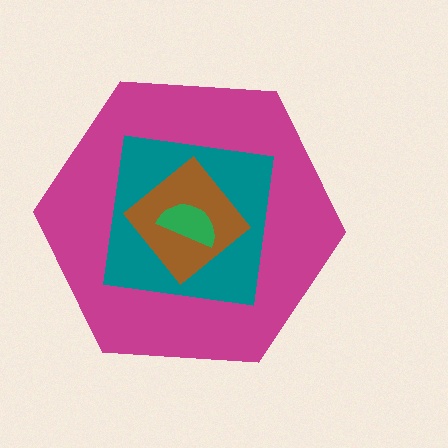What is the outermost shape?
The magenta hexagon.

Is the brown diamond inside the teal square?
Yes.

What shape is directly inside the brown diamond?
The green semicircle.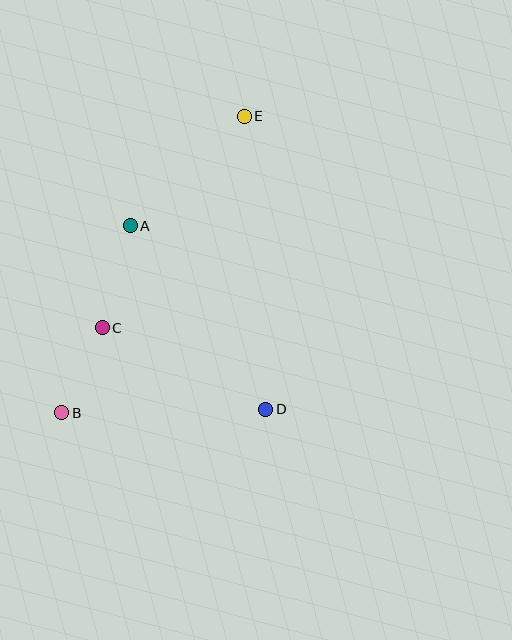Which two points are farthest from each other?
Points B and E are farthest from each other.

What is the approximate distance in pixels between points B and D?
The distance between B and D is approximately 204 pixels.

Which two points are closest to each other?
Points B and C are closest to each other.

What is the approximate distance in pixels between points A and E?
The distance between A and E is approximately 158 pixels.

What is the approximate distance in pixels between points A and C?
The distance between A and C is approximately 106 pixels.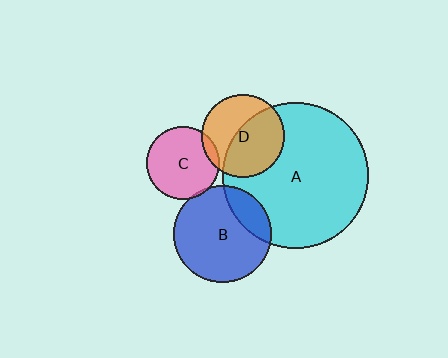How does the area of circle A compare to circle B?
Approximately 2.2 times.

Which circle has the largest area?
Circle A (cyan).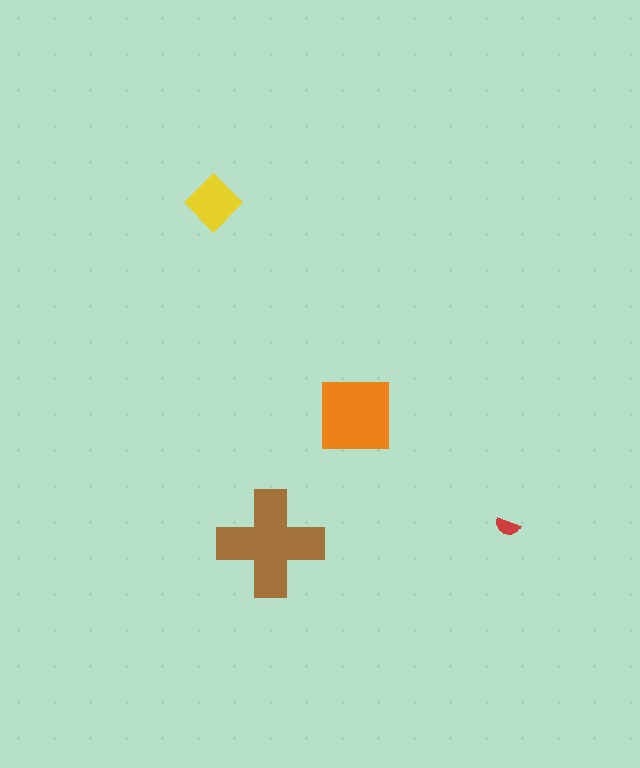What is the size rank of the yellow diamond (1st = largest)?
3rd.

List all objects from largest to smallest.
The brown cross, the orange square, the yellow diamond, the red semicircle.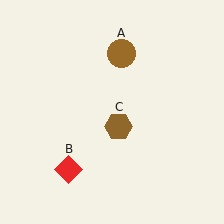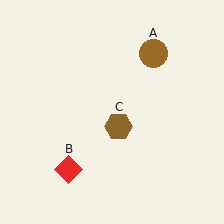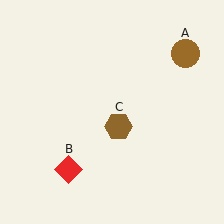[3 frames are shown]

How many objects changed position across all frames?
1 object changed position: brown circle (object A).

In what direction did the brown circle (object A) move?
The brown circle (object A) moved right.